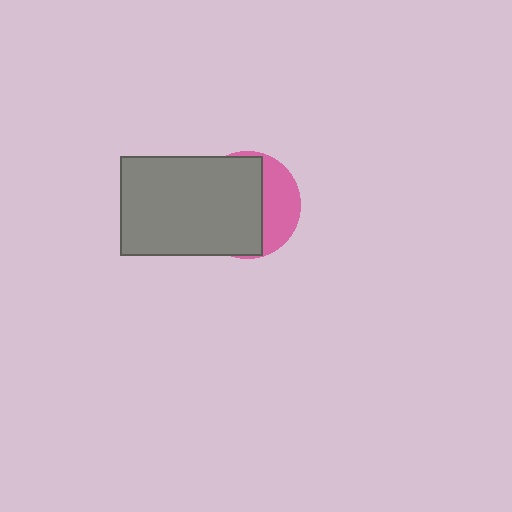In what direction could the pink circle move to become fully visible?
The pink circle could move right. That would shift it out from behind the gray rectangle entirely.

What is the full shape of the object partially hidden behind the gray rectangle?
The partially hidden object is a pink circle.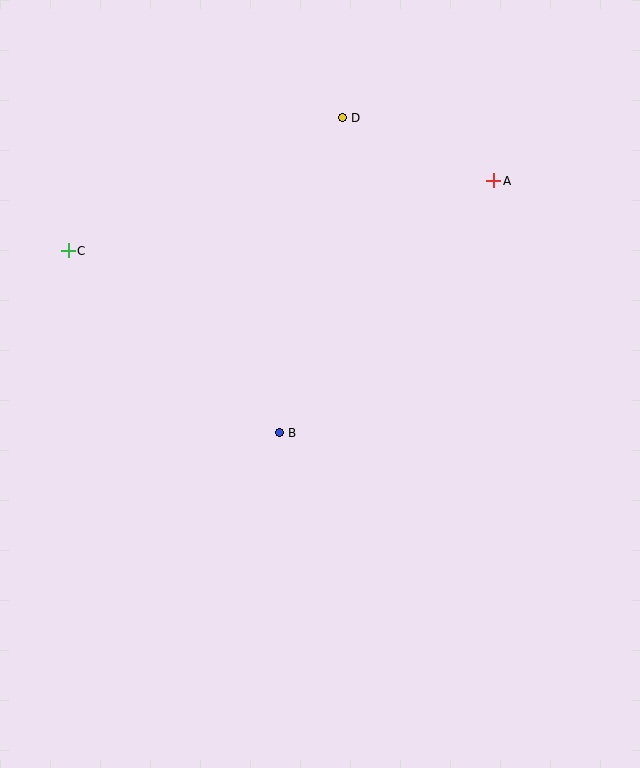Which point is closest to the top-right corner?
Point A is closest to the top-right corner.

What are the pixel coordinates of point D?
Point D is at (342, 118).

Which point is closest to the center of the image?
Point B at (279, 433) is closest to the center.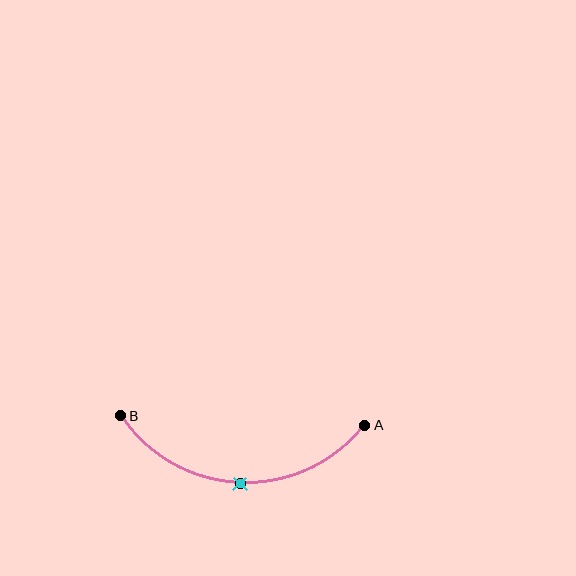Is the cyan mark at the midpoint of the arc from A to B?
Yes. The cyan mark lies on the arc at equal arc-length from both A and B — it is the arc midpoint.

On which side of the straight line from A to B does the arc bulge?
The arc bulges below the straight line connecting A and B.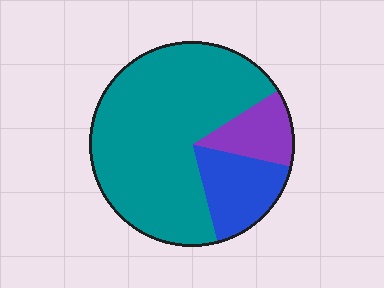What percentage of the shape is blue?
Blue takes up less than a quarter of the shape.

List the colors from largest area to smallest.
From largest to smallest: teal, blue, purple.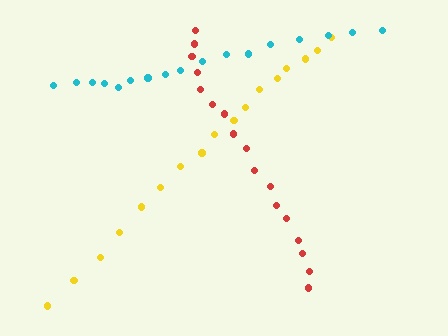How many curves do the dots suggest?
There are 3 distinct paths.